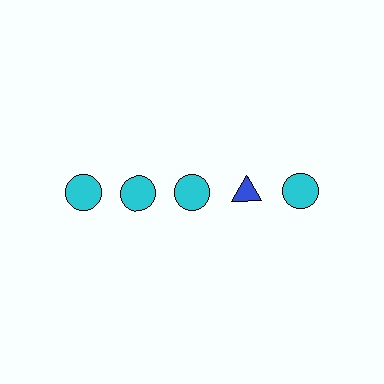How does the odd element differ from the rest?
It differs in both color (blue instead of cyan) and shape (triangle instead of circle).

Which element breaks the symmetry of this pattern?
The blue triangle in the top row, second from right column breaks the symmetry. All other shapes are cyan circles.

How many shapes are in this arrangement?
There are 5 shapes arranged in a grid pattern.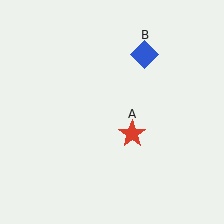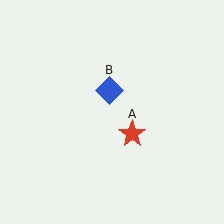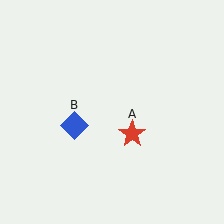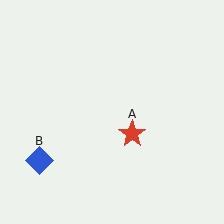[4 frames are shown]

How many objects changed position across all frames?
1 object changed position: blue diamond (object B).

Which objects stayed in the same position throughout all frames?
Red star (object A) remained stationary.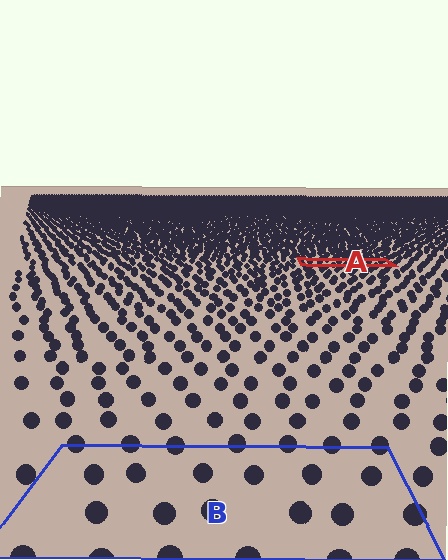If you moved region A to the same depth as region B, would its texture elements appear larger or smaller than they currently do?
They would appear larger. At a closer depth, the same texture elements are projected at a bigger on-screen size.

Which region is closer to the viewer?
Region B is closer. The texture elements there are larger and more spread out.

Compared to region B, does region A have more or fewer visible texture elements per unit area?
Region A has more texture elements per unit area — they are packed more densely because it is farther away.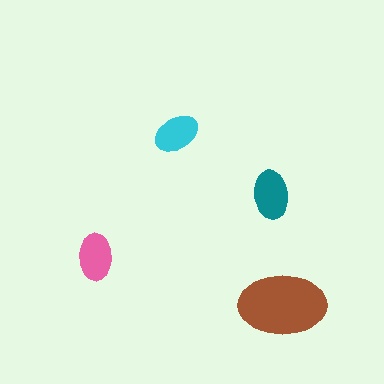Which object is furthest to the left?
The pink ellipse is leftmost.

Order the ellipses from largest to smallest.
the brown one, the teal one, the pink one, the cyan one.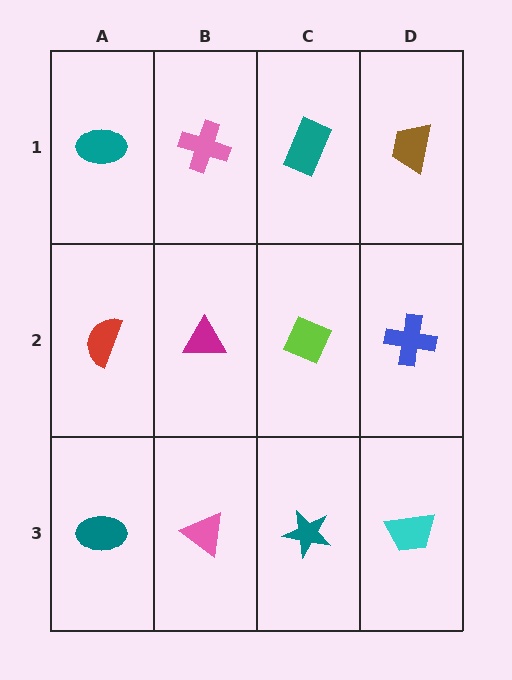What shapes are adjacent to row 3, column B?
A magenta triangle (row 2, column B), a teal ellipse (row 3, column A), a teal star (row 3, column C).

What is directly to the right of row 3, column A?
A pink triangle.